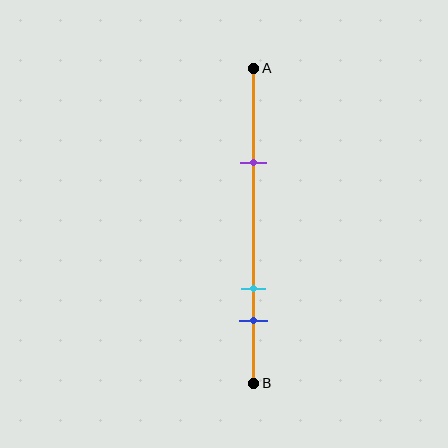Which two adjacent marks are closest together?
The cyan and blue marks are the closest adjacent pair.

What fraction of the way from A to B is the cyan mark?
The cyan mark is approximately 70% (0.7) of the way from A to B.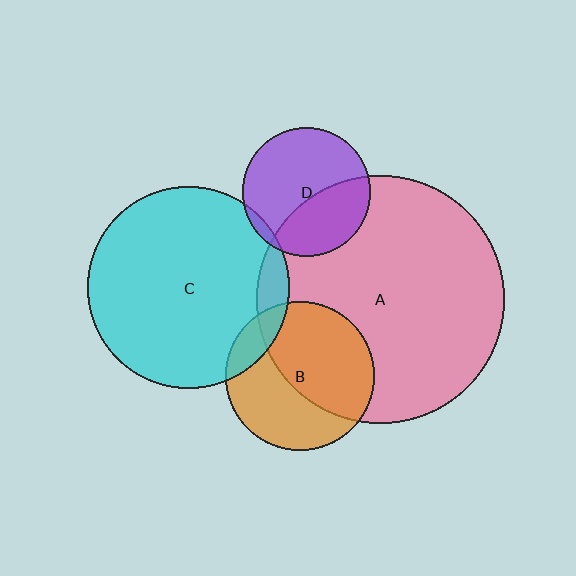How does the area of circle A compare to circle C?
Approximately 1.5 times.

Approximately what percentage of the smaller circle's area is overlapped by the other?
Approximately 5%.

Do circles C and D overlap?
Yes.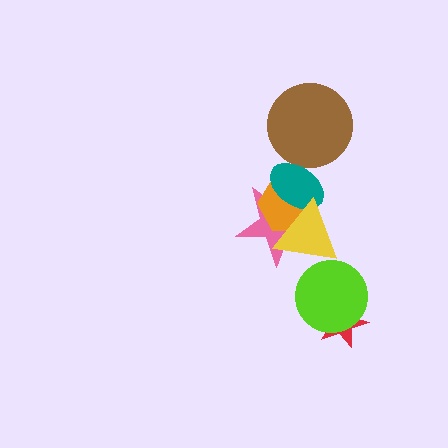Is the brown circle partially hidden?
Yes, it is partially covered by another shape.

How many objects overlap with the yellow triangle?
4 objects overlap with the yellow triangle.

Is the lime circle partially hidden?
Yes, it is partially covered by another shape.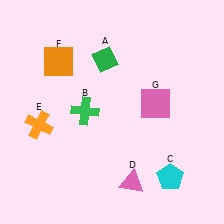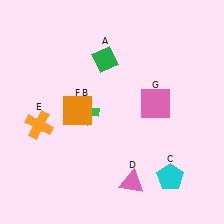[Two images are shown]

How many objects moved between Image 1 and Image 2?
1 object moved between the two images.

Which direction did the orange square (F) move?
The orange square (F) moved down.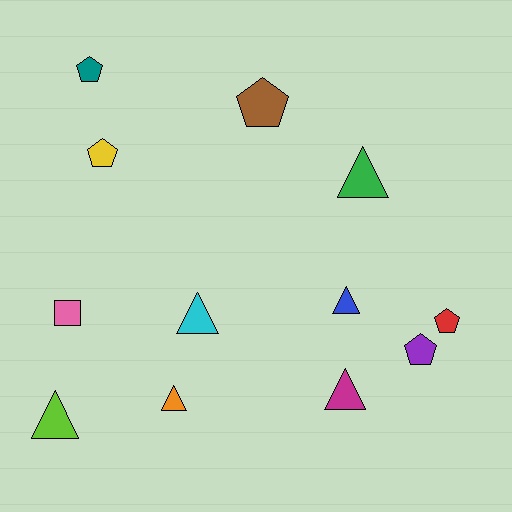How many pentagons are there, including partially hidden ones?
There are 5 pentagons.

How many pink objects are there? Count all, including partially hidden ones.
There is 1 pink object.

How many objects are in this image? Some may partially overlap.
There are 12 objects.